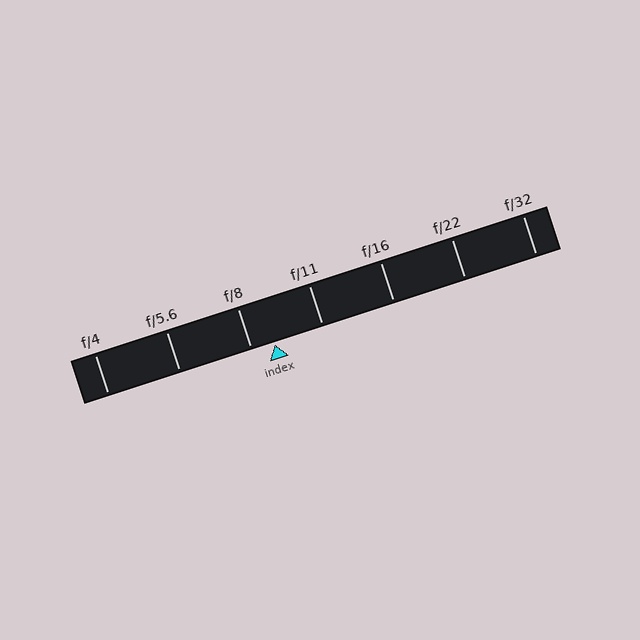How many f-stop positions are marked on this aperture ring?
There are 7 f-stop positions marked.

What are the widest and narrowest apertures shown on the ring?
The widest aperture shown is f/4 and the narrowest is f/32.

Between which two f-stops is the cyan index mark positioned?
The index mark is between f/8 and f/11.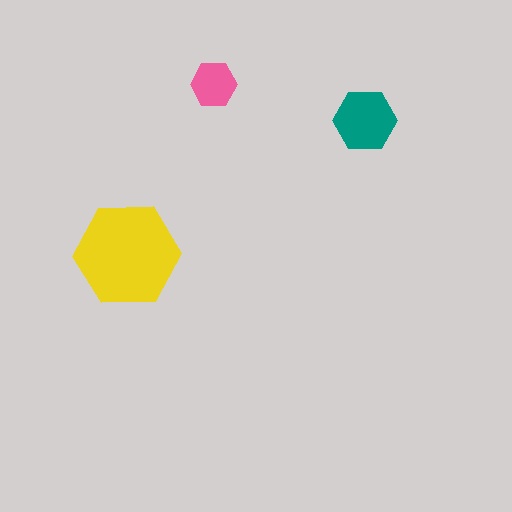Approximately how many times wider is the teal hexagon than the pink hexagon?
About 1.5 times wider.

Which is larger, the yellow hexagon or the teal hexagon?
The yellow one.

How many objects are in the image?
There are 3 objects in the image.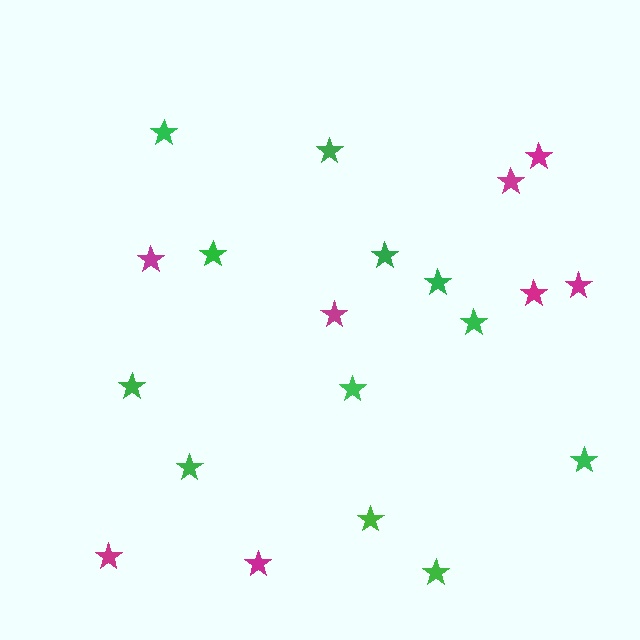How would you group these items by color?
There are 2 groups: one group of green stars (12) and one group of magenta stars (8).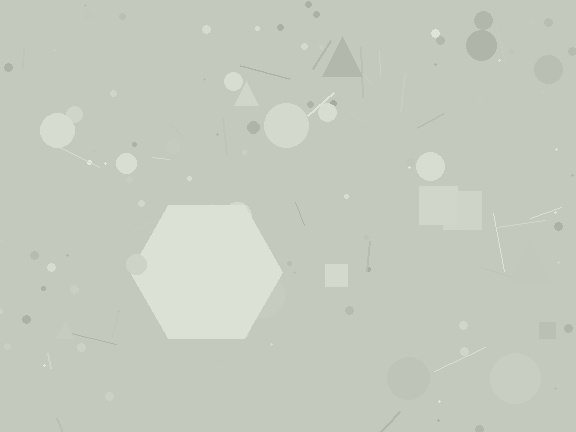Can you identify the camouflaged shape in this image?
The camouflaged shape is a hexagon.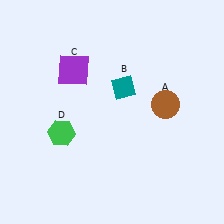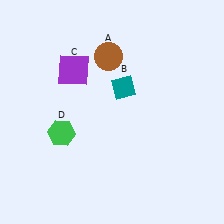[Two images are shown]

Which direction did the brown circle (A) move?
The brown circle (A) moved left.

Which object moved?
The brown circle (A) moved left.